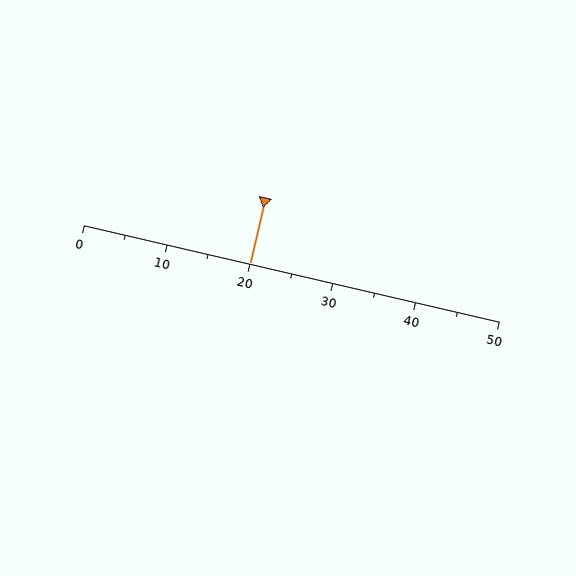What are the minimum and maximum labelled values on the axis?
The axis runs from 0 to 50.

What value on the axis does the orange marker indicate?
The marker indicates approximately 20.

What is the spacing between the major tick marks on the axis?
The major ticks are spaced 10 apart.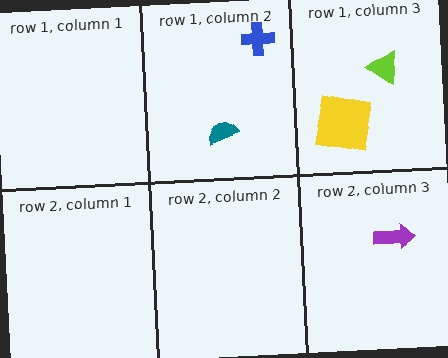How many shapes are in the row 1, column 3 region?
2.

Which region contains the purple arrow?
The row 2, column 3 region.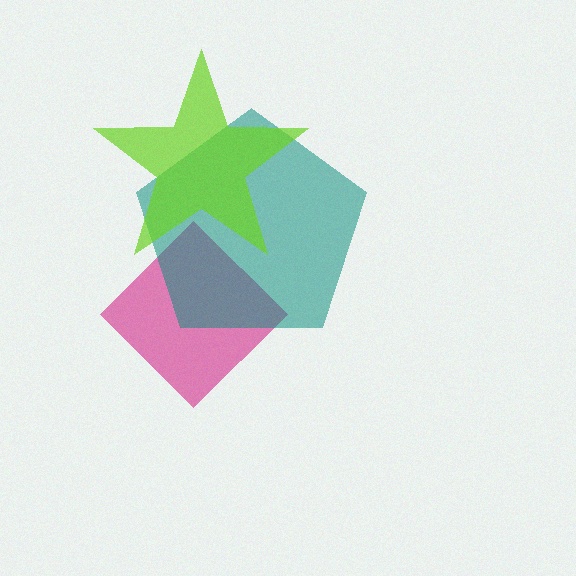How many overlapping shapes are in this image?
There are 3 overlapping shapes in the image.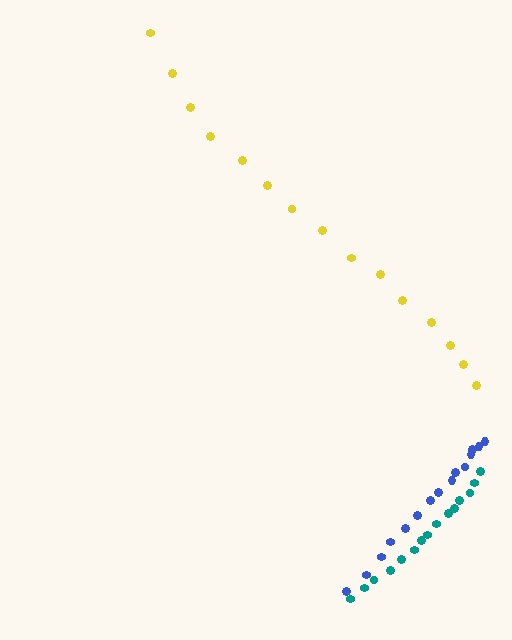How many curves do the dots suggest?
There are 3 distinct paths.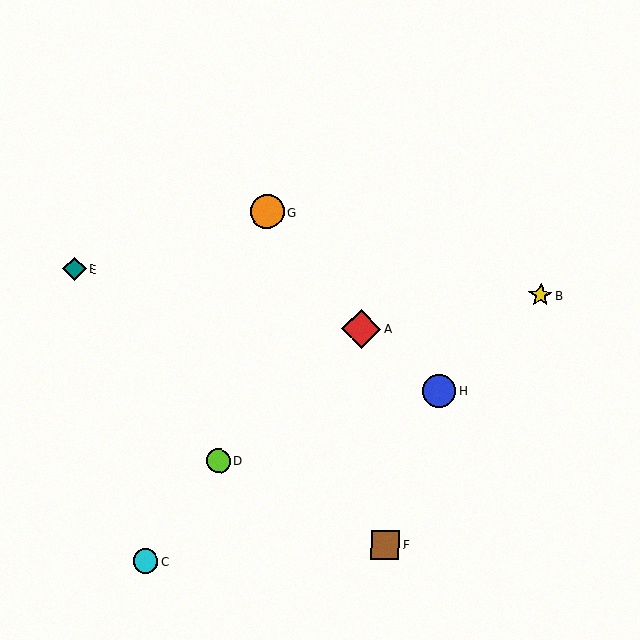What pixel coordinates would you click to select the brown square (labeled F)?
Click at (385, 545) to select the brown square F.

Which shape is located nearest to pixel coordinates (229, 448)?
The lime circle (labeled D) at (218, 461) is nearest to that location.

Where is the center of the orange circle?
The center of the orange circle is at (267, 212).